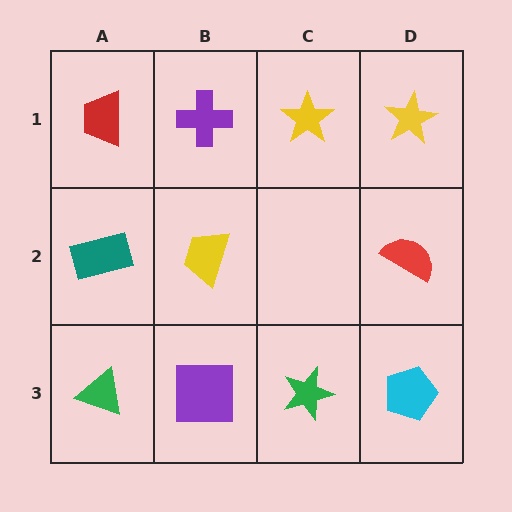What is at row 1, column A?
A red trapezoid.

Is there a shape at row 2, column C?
No, that cell is empty.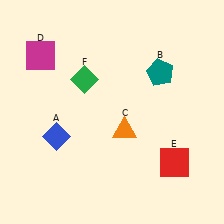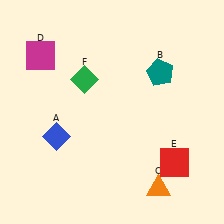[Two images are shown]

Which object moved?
The orange triangle (C) moved down.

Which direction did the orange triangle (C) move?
The orange triangle (C) moved down.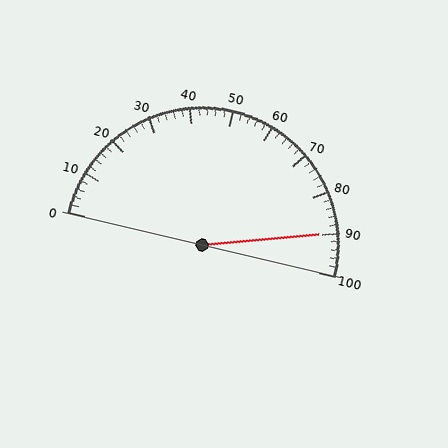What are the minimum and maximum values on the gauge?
The gauge ranges from 0 to 100.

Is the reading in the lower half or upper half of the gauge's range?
The reading is in the upper half of the range (0 to 100).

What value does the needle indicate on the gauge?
The needle indicates approximately 90.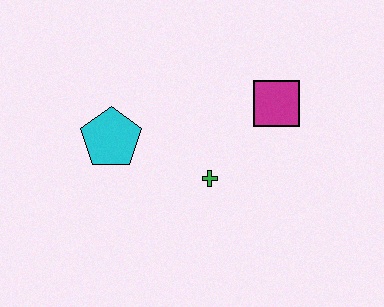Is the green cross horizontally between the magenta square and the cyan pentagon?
Yes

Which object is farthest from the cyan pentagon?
The magenta square is farthest from the cyan pentagon.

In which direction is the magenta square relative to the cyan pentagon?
The magenta square is to the right of the cyan pentagon.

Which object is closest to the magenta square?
The green cross is closest to the magenta square.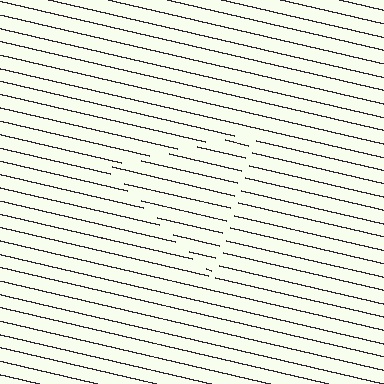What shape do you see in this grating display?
An illusory triangle. The interior of the shape contains the same grating, shifted by half a period — the contour is defined by the phase discontinuity where line-ends from the inner and outer gratings abut.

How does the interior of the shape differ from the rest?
The interior of the shape contains the same grating, shifted by half a period — the contour is defined by the phase discontinuity where line-ends from the inner and outer gratings abut.